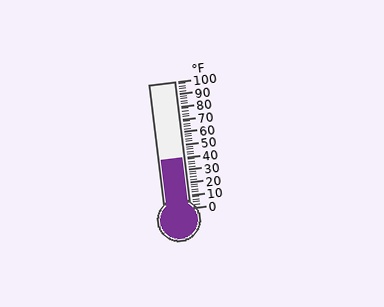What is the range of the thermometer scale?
The thermometer scale ranges from 0°F to 100°F.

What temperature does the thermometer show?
The thermometer shows approximately 40°F.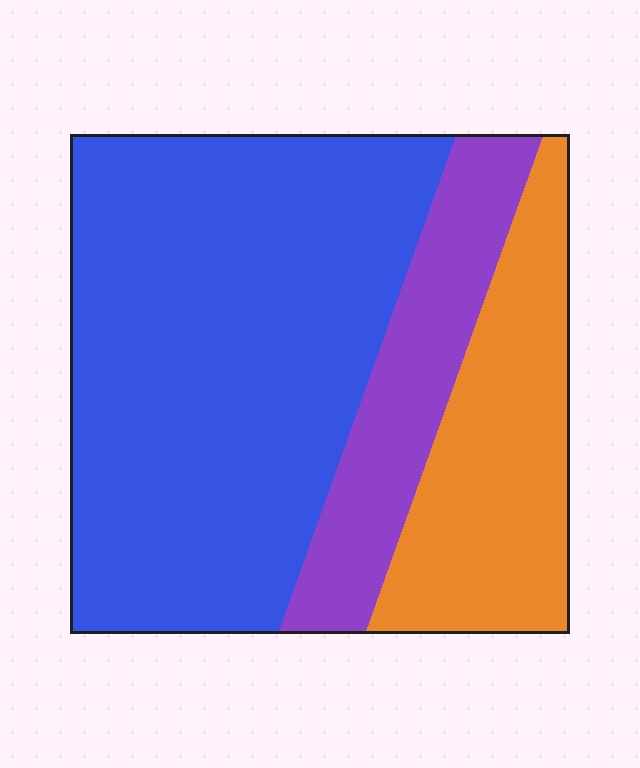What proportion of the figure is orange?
Orange takes up less than a quarter of the figure.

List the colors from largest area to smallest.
From largest to smallest: blue, orange, purple.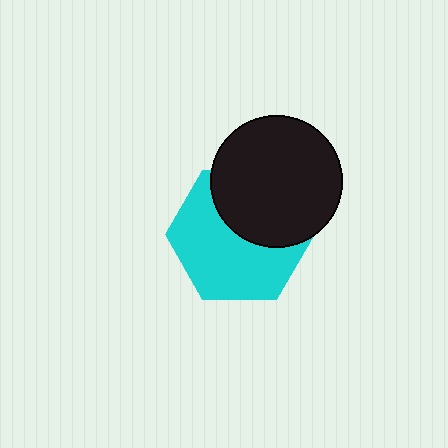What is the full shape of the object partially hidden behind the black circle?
The partially hidden object is a cyan hexagon.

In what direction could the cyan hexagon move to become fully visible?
The cyan hexagon could move down. That would shift it out from behind the black circle entirely.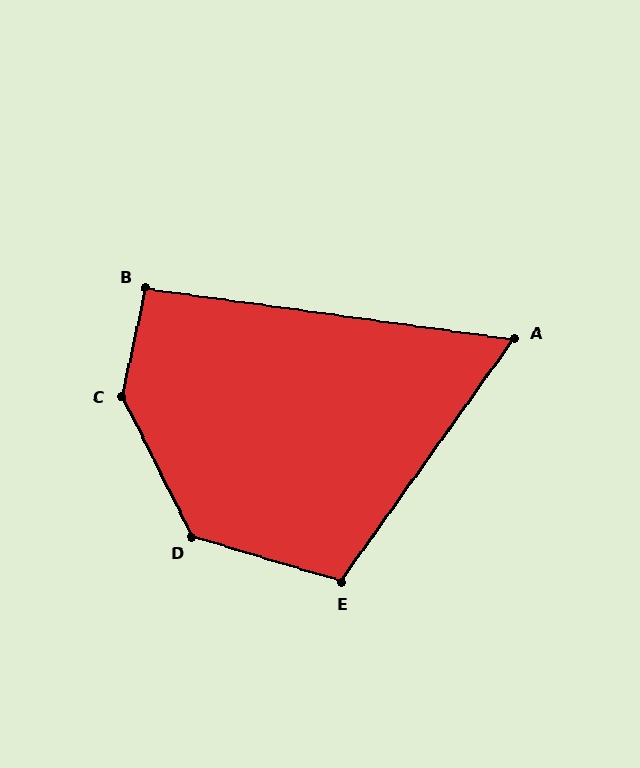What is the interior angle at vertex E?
Approximately 108 degrees (obtuse).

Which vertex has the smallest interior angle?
A, at approximately 62 degrees.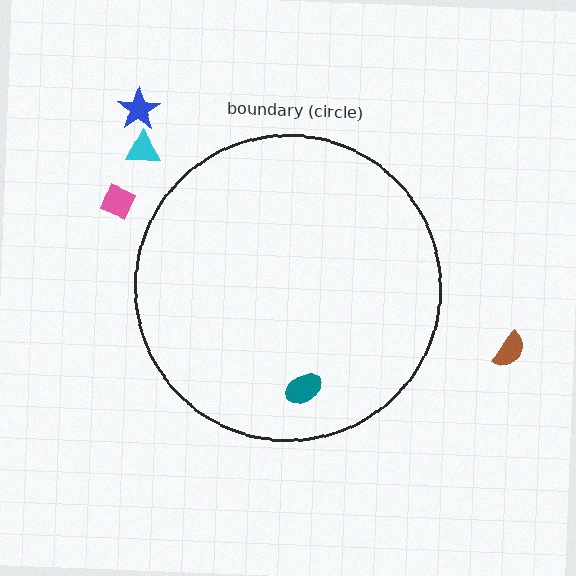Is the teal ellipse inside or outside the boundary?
Inside.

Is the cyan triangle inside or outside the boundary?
Outside.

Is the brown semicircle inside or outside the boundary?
Outside.